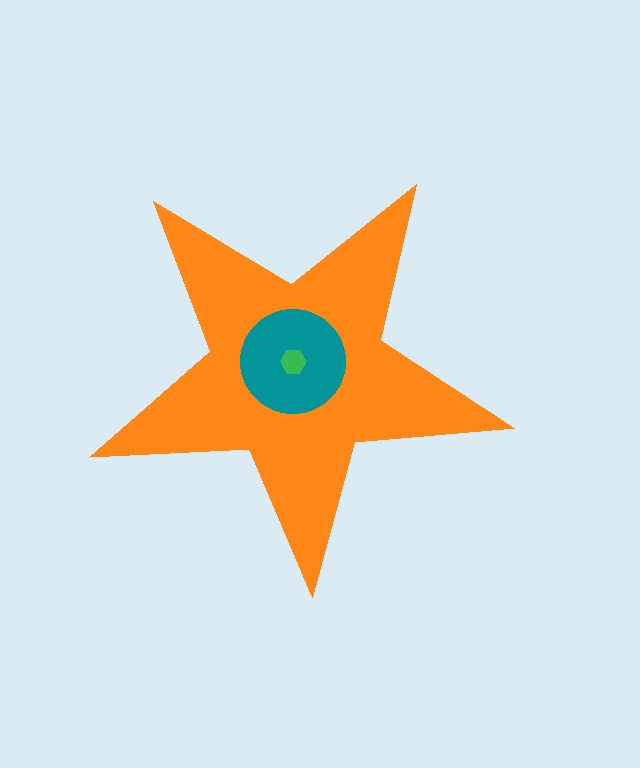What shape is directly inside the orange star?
The teal circle.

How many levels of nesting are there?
3.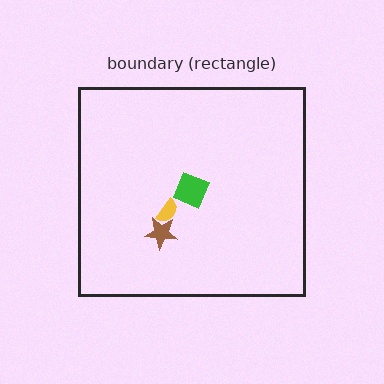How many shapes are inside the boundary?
3 inside, 0 outside.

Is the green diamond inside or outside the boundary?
Inside.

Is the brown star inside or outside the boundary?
Inside.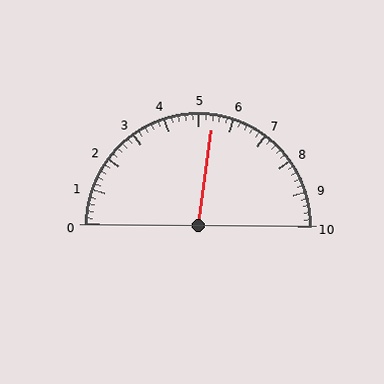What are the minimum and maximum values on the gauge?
The gauge ranges from 0 to 10.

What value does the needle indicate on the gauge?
The needle indicates approximately 5.4.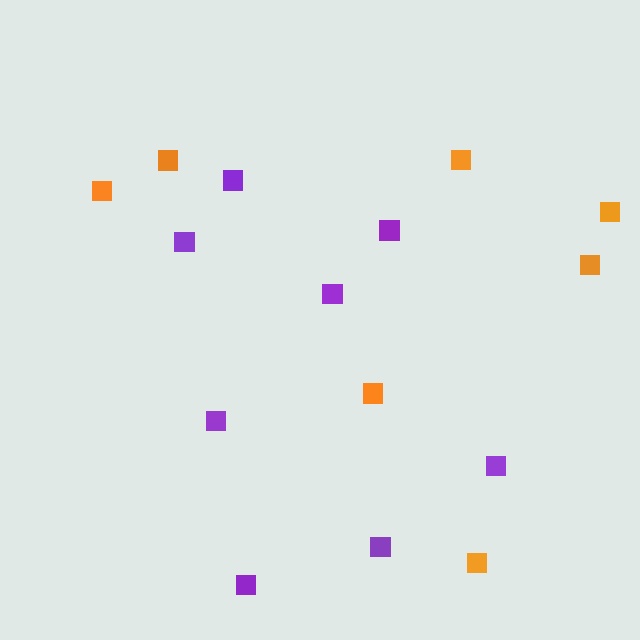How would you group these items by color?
There are 2 groups: one group of purple squares (8) and one group of orange squares (7).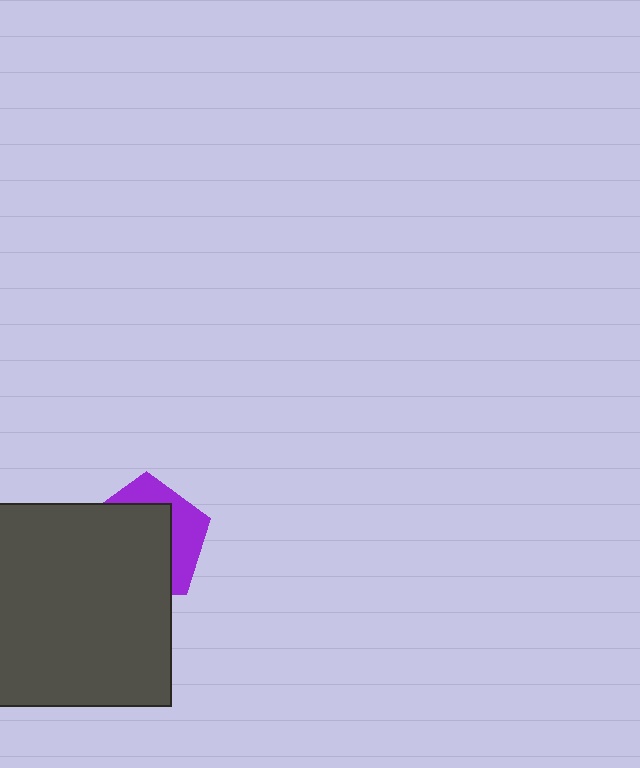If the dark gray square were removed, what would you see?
You would see the complete purple pentagon.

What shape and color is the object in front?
The object in front is a dark gray square.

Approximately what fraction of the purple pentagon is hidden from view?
Roughly 64% of the purple pentagon is hidden behind the dark gray square.